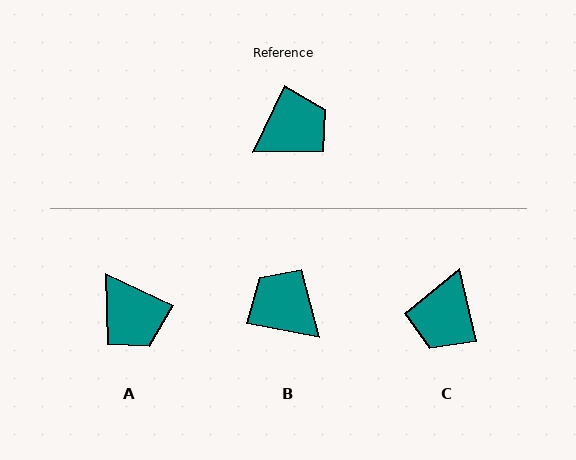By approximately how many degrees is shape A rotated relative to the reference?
Approximately 90 degrees clockwise.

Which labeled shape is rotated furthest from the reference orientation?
C, about 141 degrees away.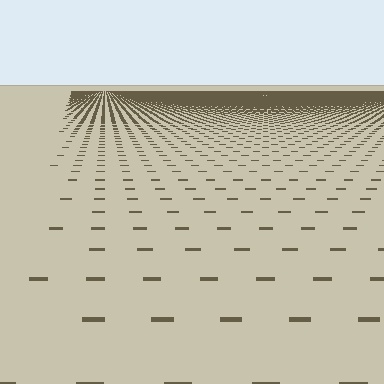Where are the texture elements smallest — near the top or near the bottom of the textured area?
Near the top.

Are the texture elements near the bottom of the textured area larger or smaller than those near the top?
Larger. Near the bottom, elements are closer to the viewer and appear at a bigger on-screen size.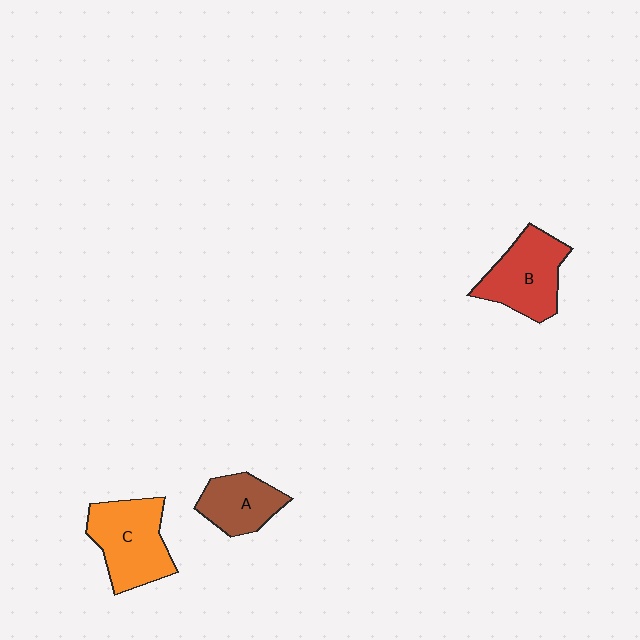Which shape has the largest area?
Shape C (orange).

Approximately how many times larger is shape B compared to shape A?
Approximately 1.4 times.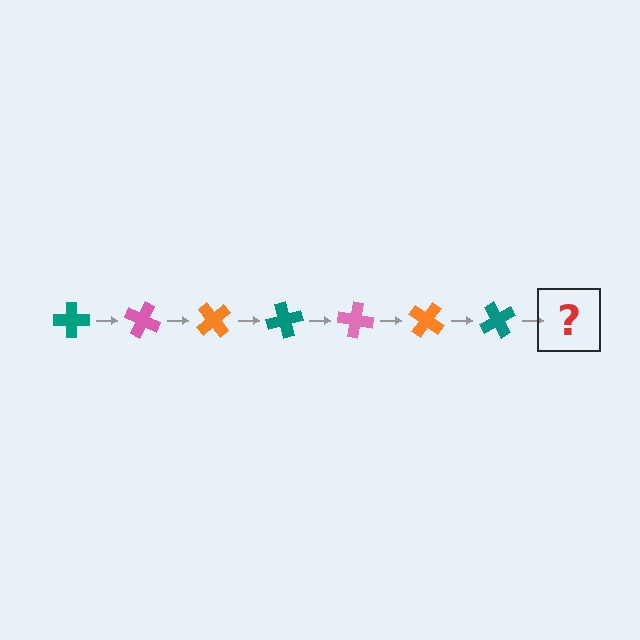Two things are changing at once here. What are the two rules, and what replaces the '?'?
The two rules are that it rotates 25 degrees each step and the color cycles through teal, pink, and orange. The '?' should be a pink cross, rotated 175 degrees from the start.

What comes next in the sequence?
The next element should be a pink cross, rotated 175 degrees from the start.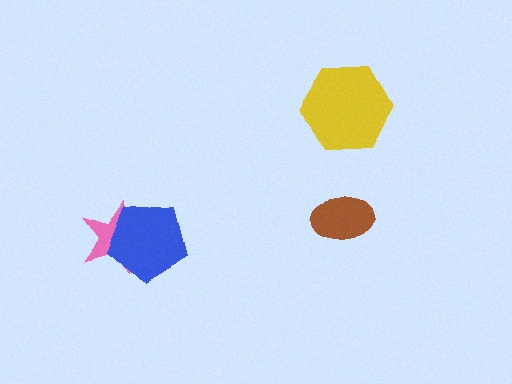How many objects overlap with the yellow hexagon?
0 objects overlap with the yellow hexagon.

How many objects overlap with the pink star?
1 object overlaps with the pink star.